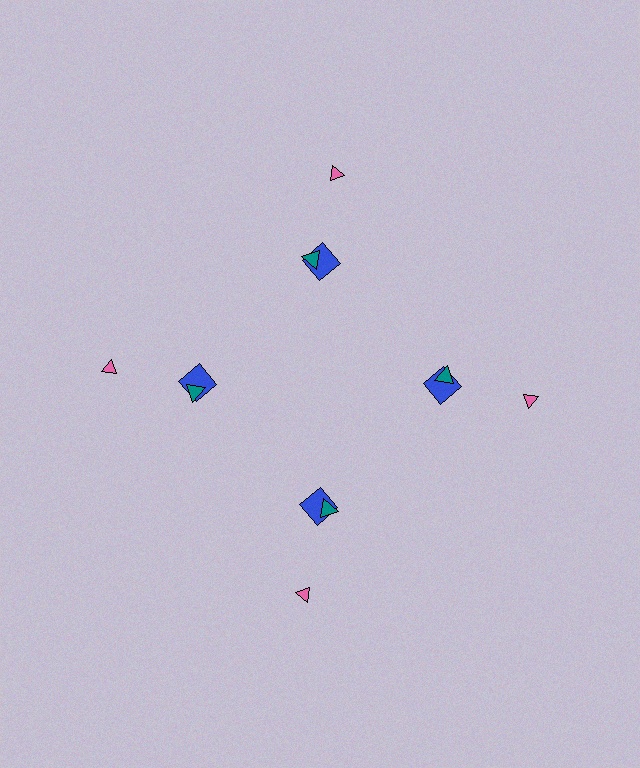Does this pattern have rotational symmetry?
Yes, this pattern has 4-fold rotational symmetry. It looks the same after rotating 90 degrees around the center.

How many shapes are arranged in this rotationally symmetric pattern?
There are 12 shapes, arranged in 4 groups of 3.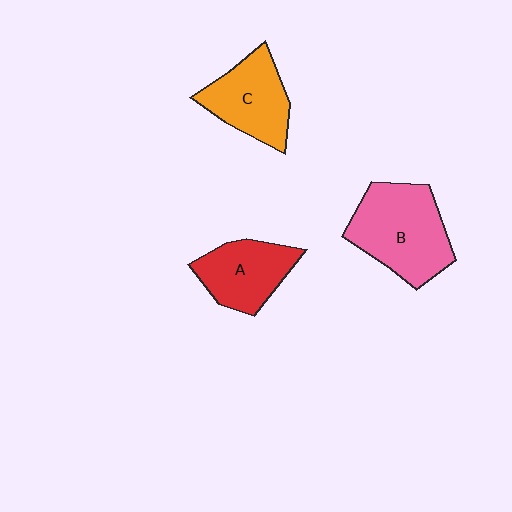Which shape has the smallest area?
Shape A (red).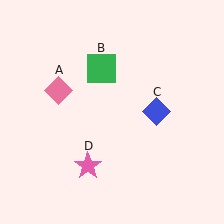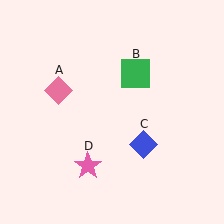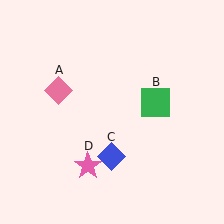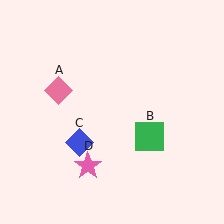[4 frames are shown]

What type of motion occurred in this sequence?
The green square (object B), blue diamond (object C) rotated clockwise around the center of the scene.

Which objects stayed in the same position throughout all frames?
Pink diamond (object A) and pink star (object D) remained stationary.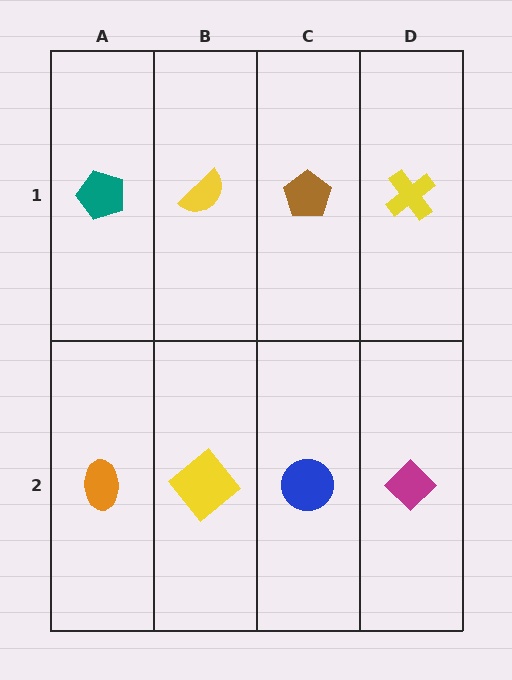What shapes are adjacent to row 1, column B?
A yellow diamond (row 2, column B), a teal pentagon (row 1, column A), a brown pentagon (row 1, column C).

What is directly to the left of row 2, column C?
A yellow diamond.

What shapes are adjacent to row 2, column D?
A yellow cross (row 1, column D), a blue circle (row 2, column C).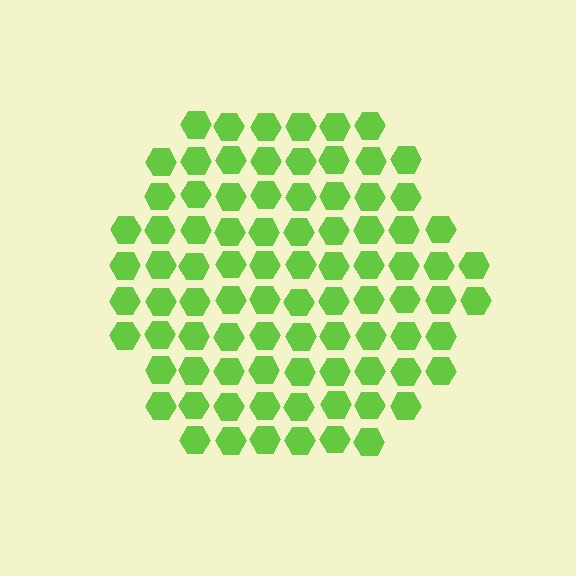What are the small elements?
The small elements are hexagons.